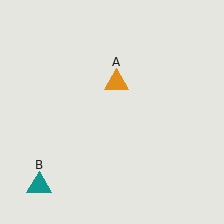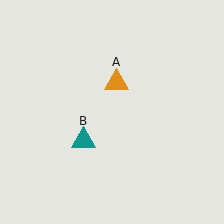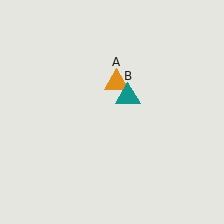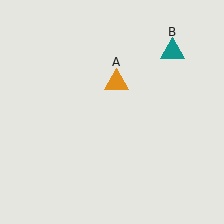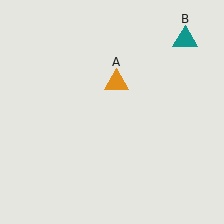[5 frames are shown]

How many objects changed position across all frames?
1 object changed position: teal triangle (object B).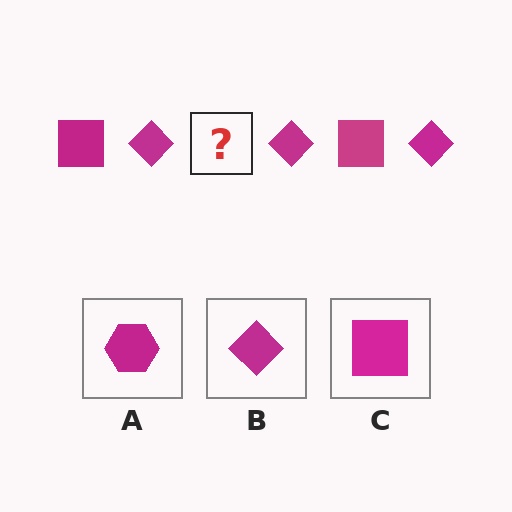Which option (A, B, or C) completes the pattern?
C.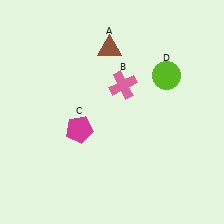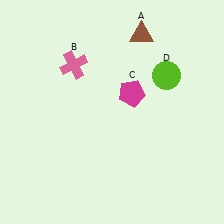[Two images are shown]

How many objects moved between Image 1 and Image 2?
3 objects moved between the two images.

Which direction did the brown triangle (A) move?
The brown triangle (A) moved right.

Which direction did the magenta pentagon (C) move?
The magenta pentagon (C) moved right.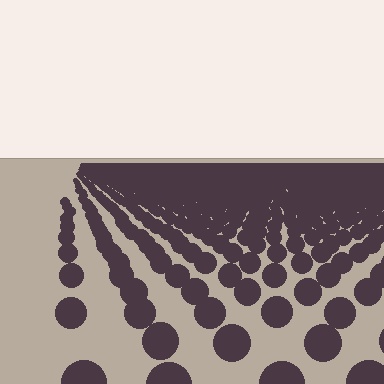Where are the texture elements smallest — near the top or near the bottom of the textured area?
Near the top.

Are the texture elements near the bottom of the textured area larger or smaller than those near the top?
Larger. Near the bottom, elements are closer to the viewer and appear at a bigger on-screen size.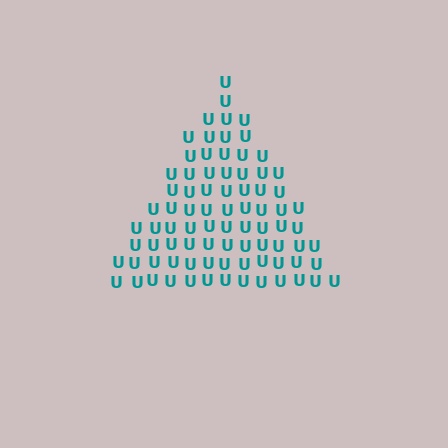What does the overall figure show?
The overall figure shows a triangle.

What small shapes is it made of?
It is made of small letter U's.